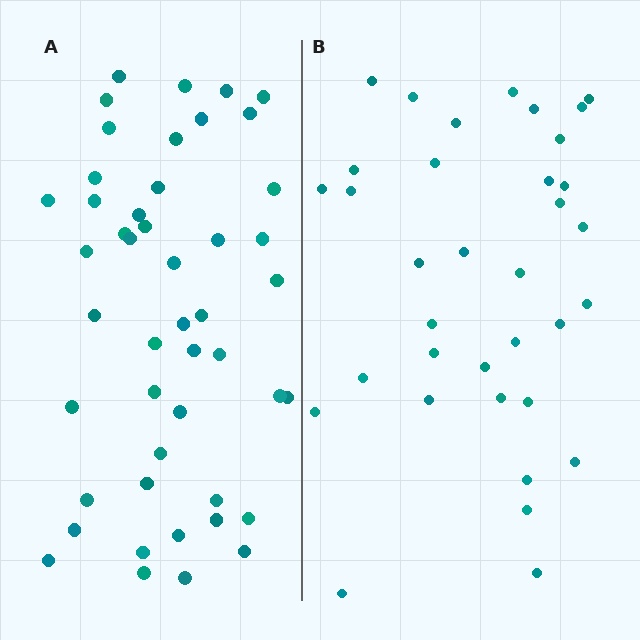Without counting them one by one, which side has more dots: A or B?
Region A (the left region) has more dots.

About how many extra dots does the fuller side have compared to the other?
Region A has roughly 12 or so more dots than region B.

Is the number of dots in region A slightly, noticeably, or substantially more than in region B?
Region A has noticeably more, but not dramatically so. The ratio is roughly 1.3 to 1.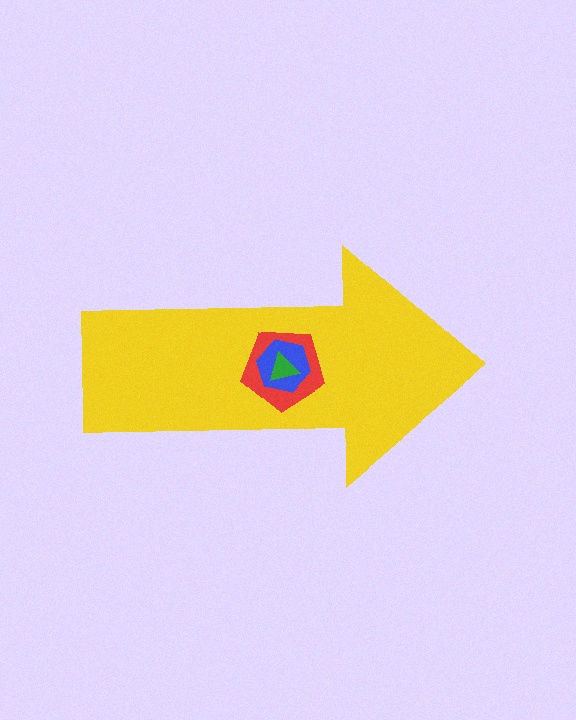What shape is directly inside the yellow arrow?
The red pentagon.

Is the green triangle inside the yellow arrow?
Yes.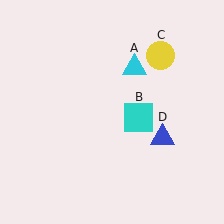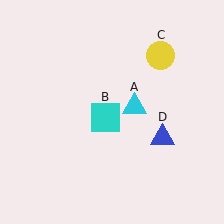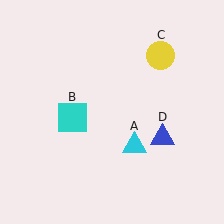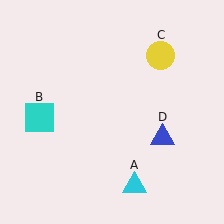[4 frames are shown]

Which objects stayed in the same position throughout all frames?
Yellow circle (object C) and blue triangle (object D) remained stationary.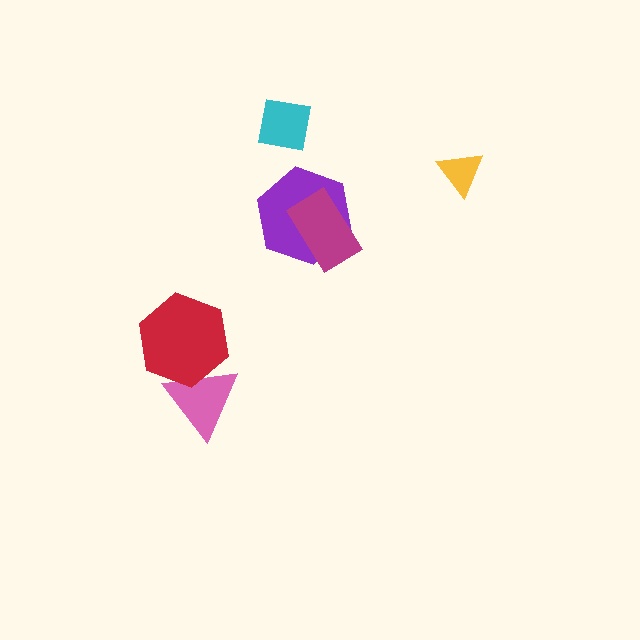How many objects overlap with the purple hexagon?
1 object overlaps with the purple hexagon.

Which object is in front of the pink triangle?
The red hexagon is in front of the pink triangle.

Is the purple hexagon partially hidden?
Yes, it is partially covered by another shape.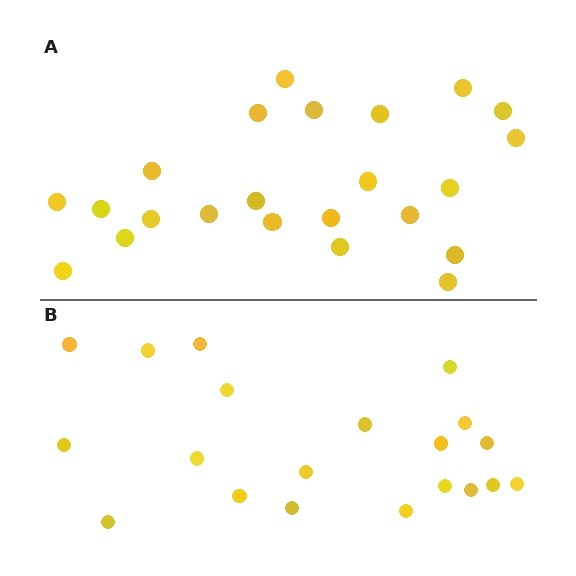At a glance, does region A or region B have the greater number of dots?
Region A (the top region) has more dots.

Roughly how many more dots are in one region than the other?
Region A has just a few more — roughly 2 or 3 more dots than region B.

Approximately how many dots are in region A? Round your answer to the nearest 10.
About 20 dots. (The exact count is 23, which rounds to 20.)